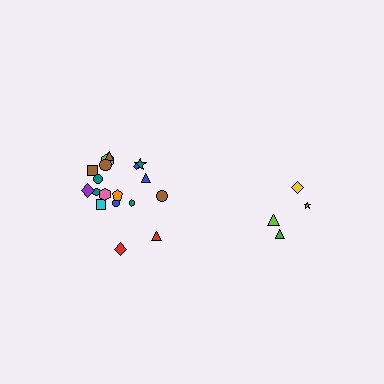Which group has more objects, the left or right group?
The left group.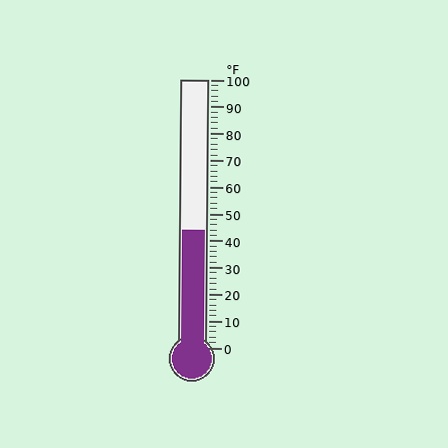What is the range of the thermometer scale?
The thermometer scale ranges from 0°F to 100°F.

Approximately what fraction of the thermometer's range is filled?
The thermometer is filled to approximately 45% of its range.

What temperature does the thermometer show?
The thermometer shows approximately 44°F.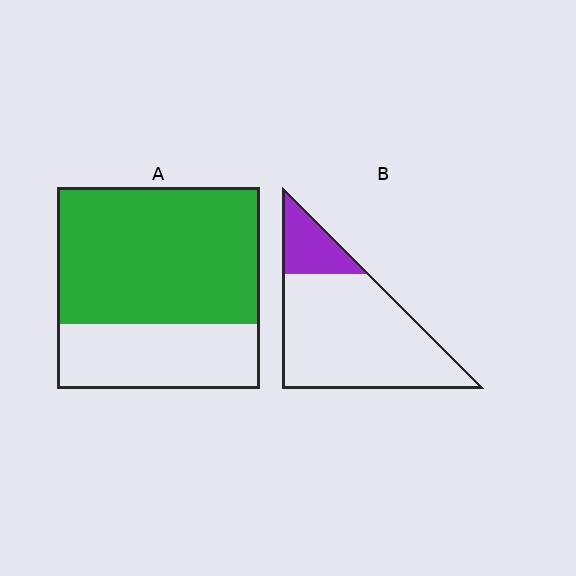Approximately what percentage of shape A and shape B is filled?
A is approximately 70% and B is approximately 20%.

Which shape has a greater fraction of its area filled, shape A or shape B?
Shape A.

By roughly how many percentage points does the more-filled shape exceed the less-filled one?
By roughly 50 percentage points (A over B).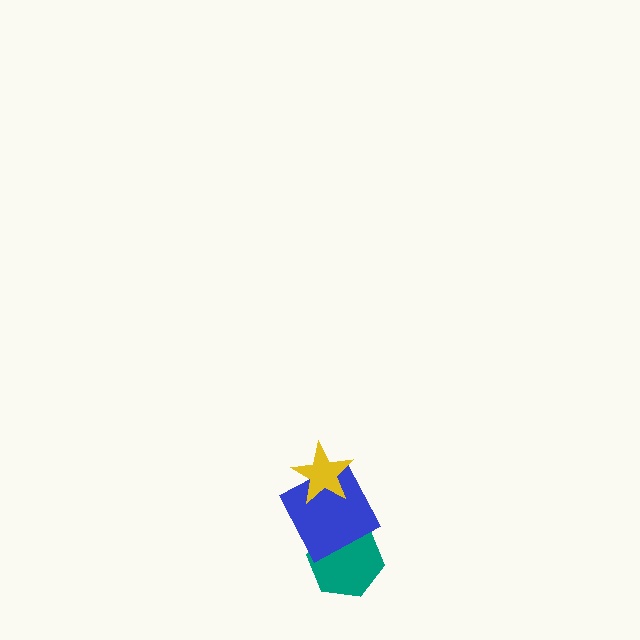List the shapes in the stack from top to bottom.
From top to bottom: the yellow star, the blue square, the teal hexagon.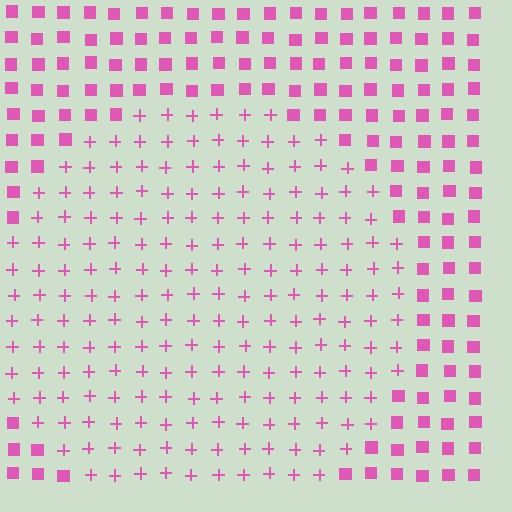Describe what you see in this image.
The image is filled with small pink elements arranged in a uniform grid. A circle-shaped region contains plus signs, while the surrounding area contains squares. The boundary is defined purely by the change in element shape.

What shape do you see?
I see a circle.